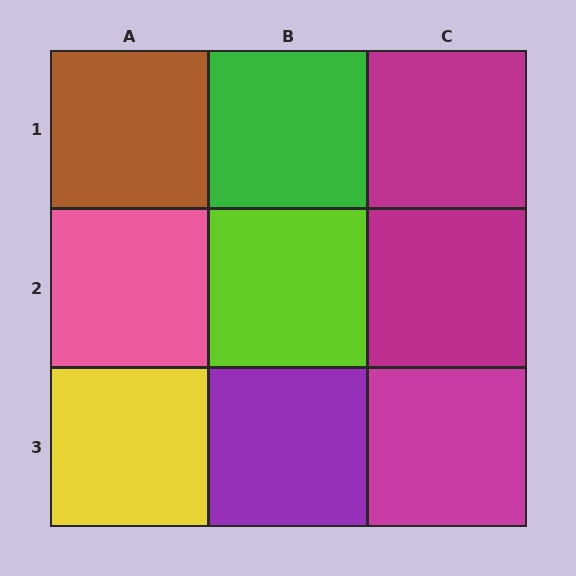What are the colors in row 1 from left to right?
Brown, green, magenta.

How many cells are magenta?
3 cells are magenta.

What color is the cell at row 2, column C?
Magenta.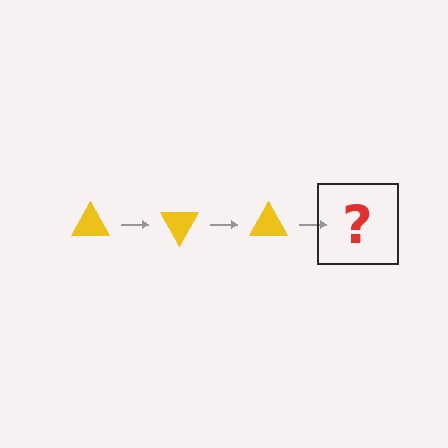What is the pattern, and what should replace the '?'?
The pattern is that the triangle rotates 60 degrees each step. The '?' should be a yellow triangle rotated 180 degrees.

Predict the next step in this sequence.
The next step is a yellow triangle rotated 180 degrees.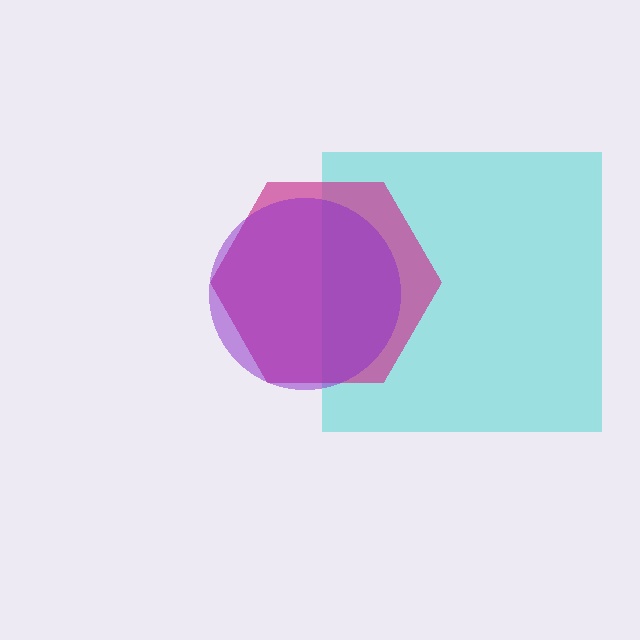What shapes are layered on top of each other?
The layered shapes are: a cyan square, a magenta hexagon, a purple circle.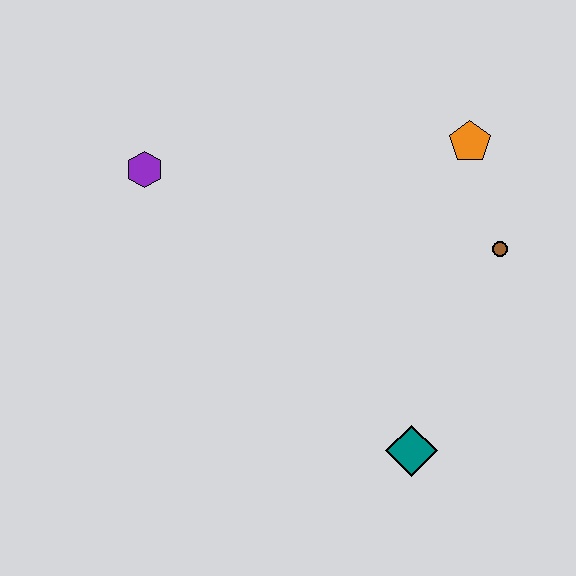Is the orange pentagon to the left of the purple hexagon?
No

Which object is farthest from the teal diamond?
The purple hexagon is farthest from the teal diamond.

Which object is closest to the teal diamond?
The brown circle is closest to the teal diamond.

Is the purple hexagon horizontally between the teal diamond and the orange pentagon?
No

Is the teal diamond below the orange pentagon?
Yes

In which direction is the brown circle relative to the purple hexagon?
The brown circle is to the right of the purple hexagon.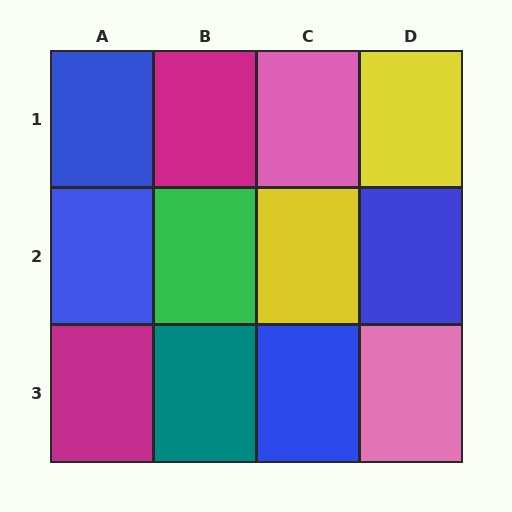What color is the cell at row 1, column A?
Blue.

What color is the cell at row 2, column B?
Green.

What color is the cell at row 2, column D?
Blue.